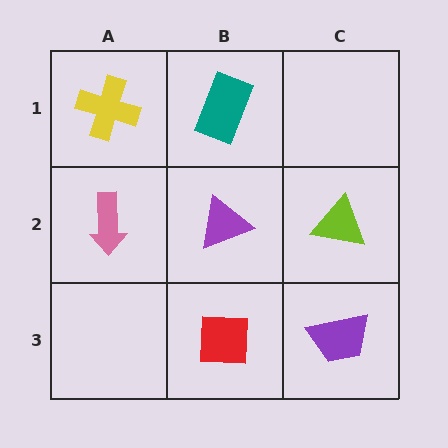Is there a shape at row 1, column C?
No, that cell is empty.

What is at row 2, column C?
A lime triangle.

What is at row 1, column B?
A teal rectangle.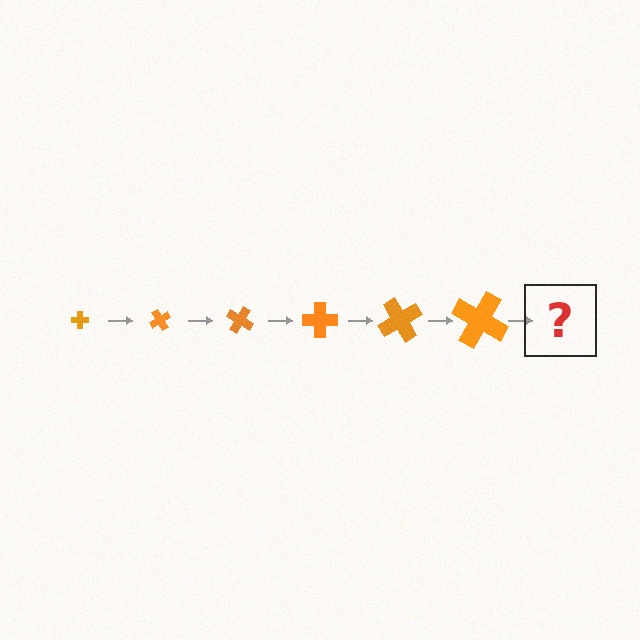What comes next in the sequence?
The next element should be a cross, larger than the previous one and rotated 360 degrees from the start.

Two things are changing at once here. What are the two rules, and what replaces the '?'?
The two rules are that the cross grows larger each step and it rotates 60 degrees each step. The '?' should be a cross, larger than the previous one and rotated 360 degrees from the start.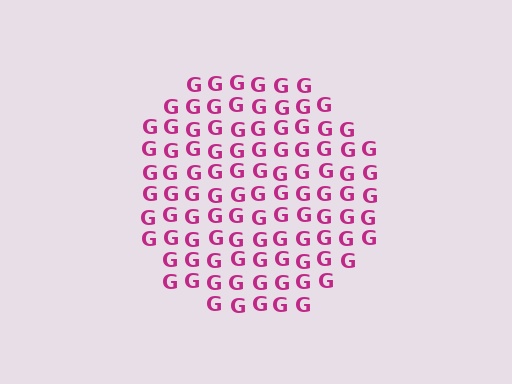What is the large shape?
The large shape is a circle.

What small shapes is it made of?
It is made of small letter G's.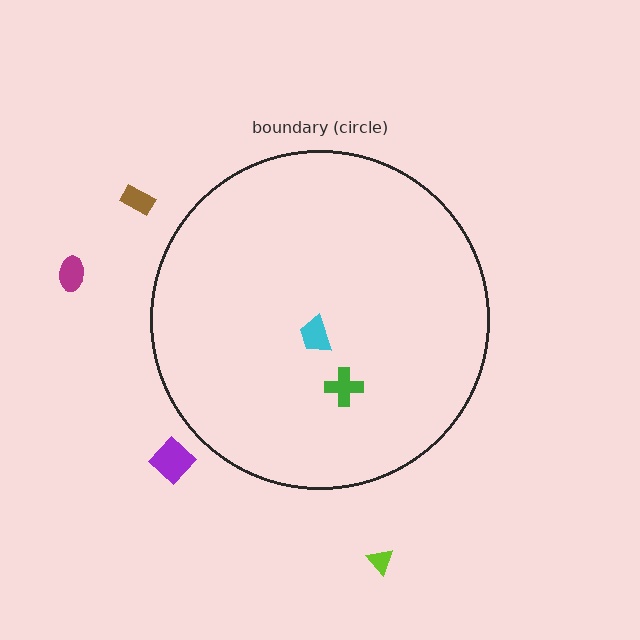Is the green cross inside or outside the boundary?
Inside.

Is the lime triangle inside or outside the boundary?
Outside.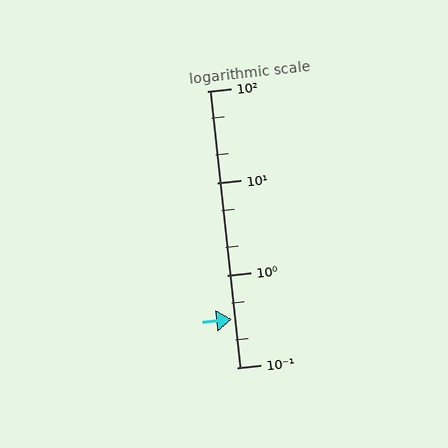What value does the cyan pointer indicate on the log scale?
The pointer indicates approximately 0.33.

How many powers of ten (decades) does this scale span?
The scale spans 3 decades, from 0.1 to 100.